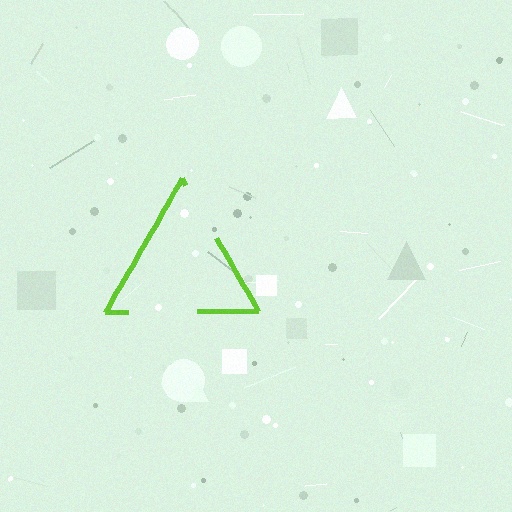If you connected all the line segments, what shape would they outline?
They would outline a triangle.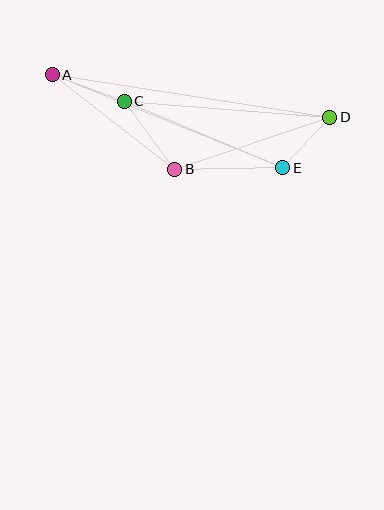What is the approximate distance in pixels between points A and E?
The distance between A and E is approximately 249 pixels.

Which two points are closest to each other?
Points D and E are closest to each other.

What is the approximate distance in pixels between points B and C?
The distance between B and C is approximately 85 pixels.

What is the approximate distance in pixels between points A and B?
The distance between A and B is approximately 155 pixels.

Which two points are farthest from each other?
Points A and D are farthest from each other.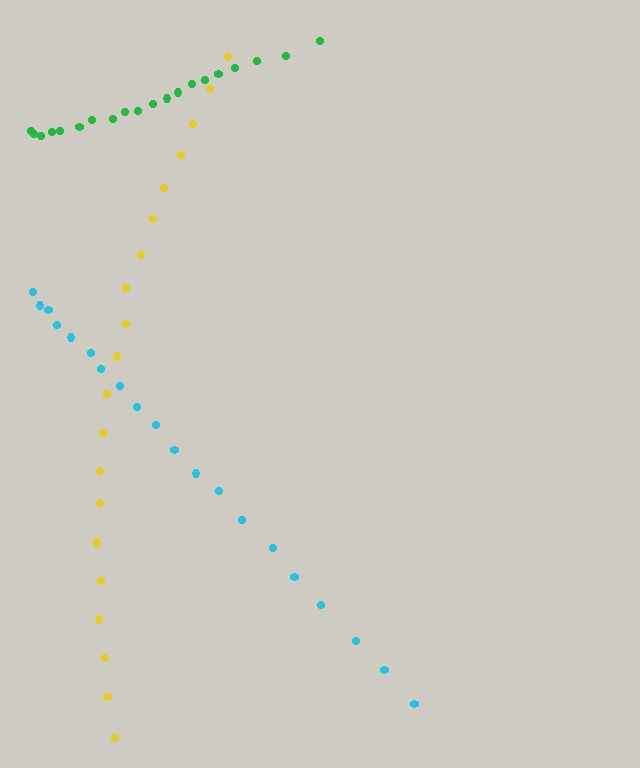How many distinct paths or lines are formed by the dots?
There are 3 distinct paths.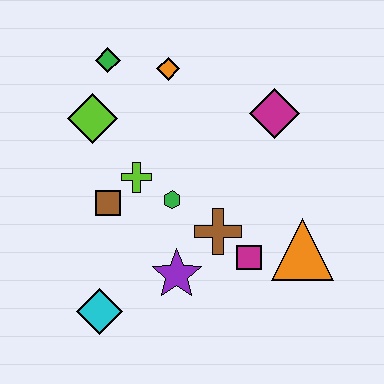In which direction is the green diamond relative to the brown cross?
The green diamond is above the brown cross.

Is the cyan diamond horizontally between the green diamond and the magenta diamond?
No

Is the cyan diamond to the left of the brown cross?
Yes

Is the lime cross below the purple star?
No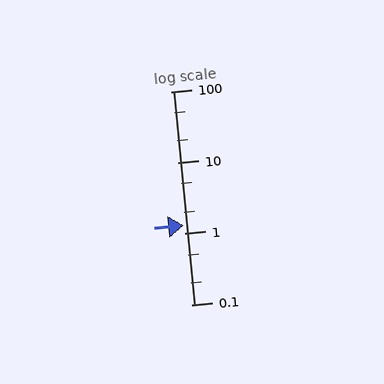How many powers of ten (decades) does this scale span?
The scale spans 3 decades, from 0.1 to 100.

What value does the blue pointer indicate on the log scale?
The pointer indicates approximately 1.3.